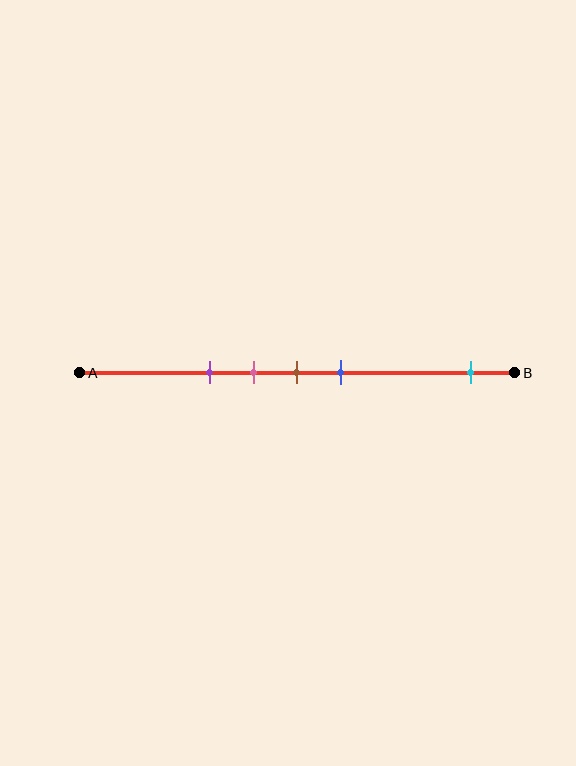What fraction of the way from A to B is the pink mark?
The pink mark is approximately 40% (0.4) of the way from A to B.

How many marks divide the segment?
There are 5 marks dividing the segment.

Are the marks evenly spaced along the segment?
No, the marks are not evenly spaced.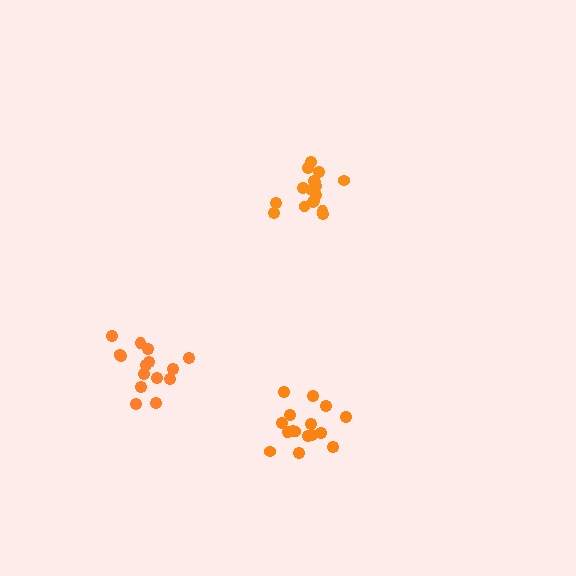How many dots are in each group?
Group 1: 17 dots, Group 2: 16 dots, Group 3: 16 dots (49 total).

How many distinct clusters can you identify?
There are 3 distinct clusters.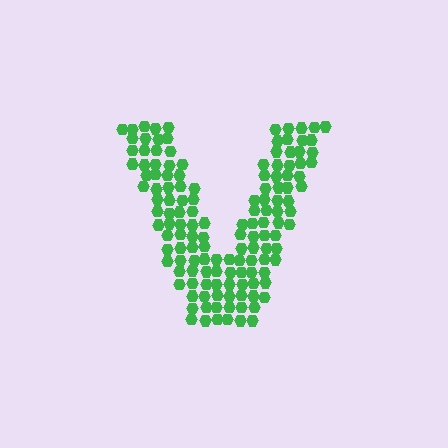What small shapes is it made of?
It is made of small hexagons.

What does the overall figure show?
The overall figure shows the letter V.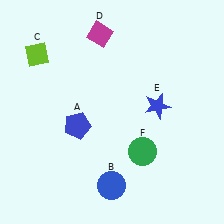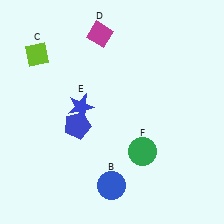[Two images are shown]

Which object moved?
The blue star (E) moved left.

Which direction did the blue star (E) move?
The blue star (E) moved left.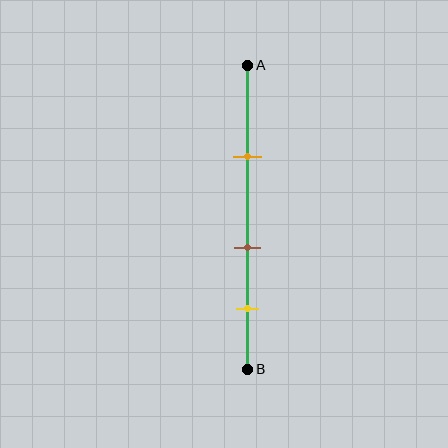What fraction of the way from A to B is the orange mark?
The orange mark is approximately 30% (0.3) of the way from A to B.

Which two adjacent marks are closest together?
The brown and yellow marks are the closest adjacent pair.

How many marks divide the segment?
There are 3 marks dividing the segment.